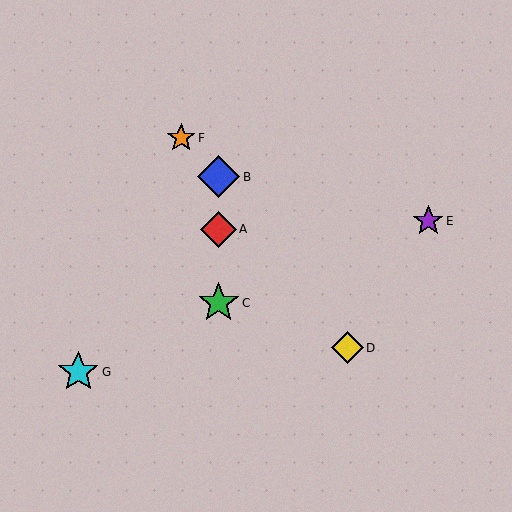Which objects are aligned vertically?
Objects A, B, C are aligned vertically.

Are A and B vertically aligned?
Yes, both are at x≈219.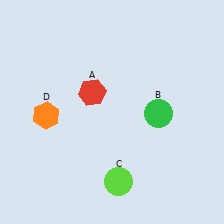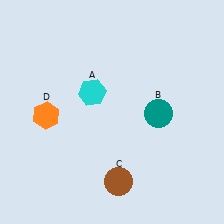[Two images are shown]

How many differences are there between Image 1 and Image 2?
There are 3 differences between the two images.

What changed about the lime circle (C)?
In Image 1, C is lime. In Image 2, it changed to brown.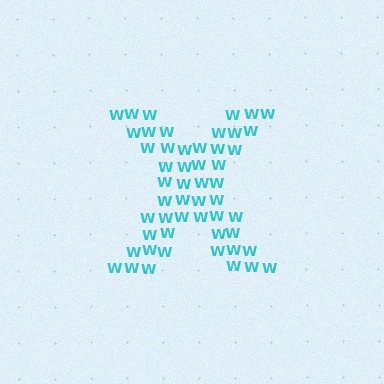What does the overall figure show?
The overall figure shows the letter X.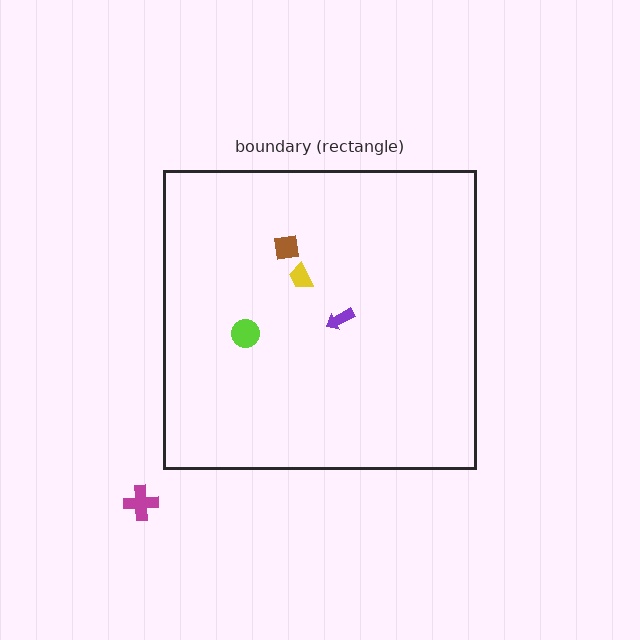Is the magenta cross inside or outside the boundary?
Outside.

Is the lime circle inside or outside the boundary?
Inside.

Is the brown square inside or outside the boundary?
Inside.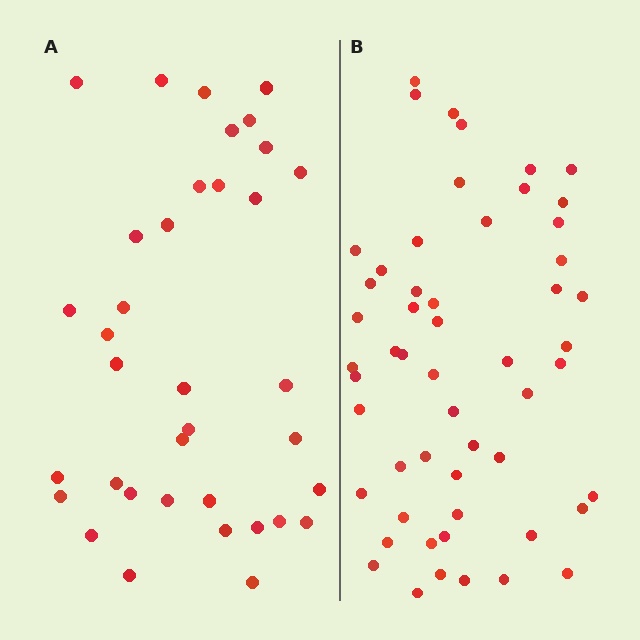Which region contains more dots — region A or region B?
Region B (the right region) has more dots.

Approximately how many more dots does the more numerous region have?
Region B has approximately 20 more dots than region A.